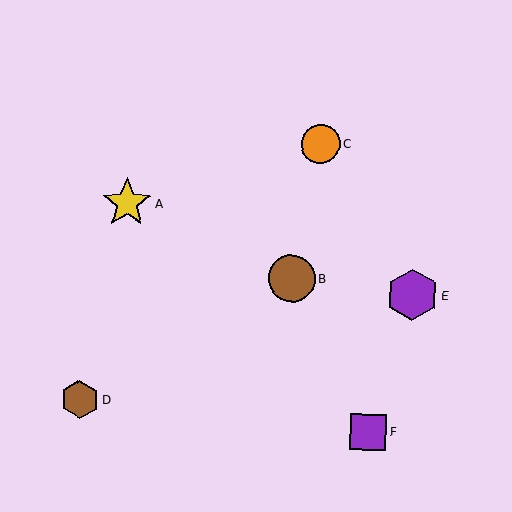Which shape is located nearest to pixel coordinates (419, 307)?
The purple hexagon (labeled E) at (412, 295) is nearest to that location.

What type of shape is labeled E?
Shape E is a purple hexagon.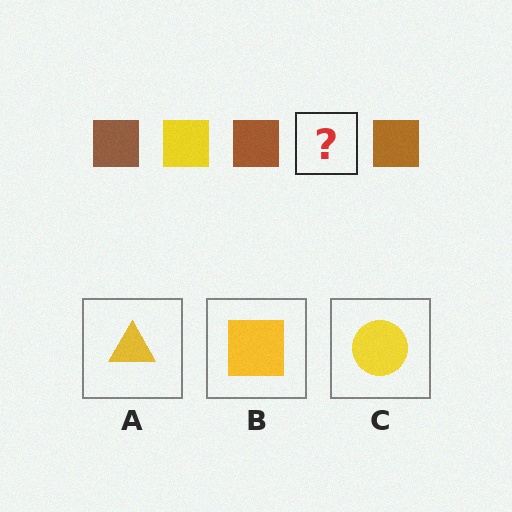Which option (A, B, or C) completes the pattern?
B.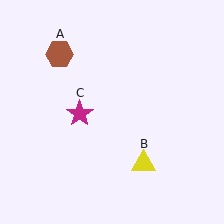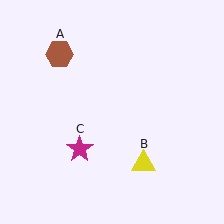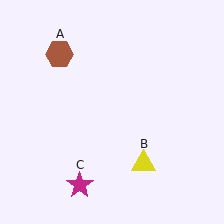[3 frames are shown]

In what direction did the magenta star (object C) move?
The magenta star (object C) moved down.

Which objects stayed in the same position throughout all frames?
Brown hexagon (object A) and yellow triangle (object B) remained stationary.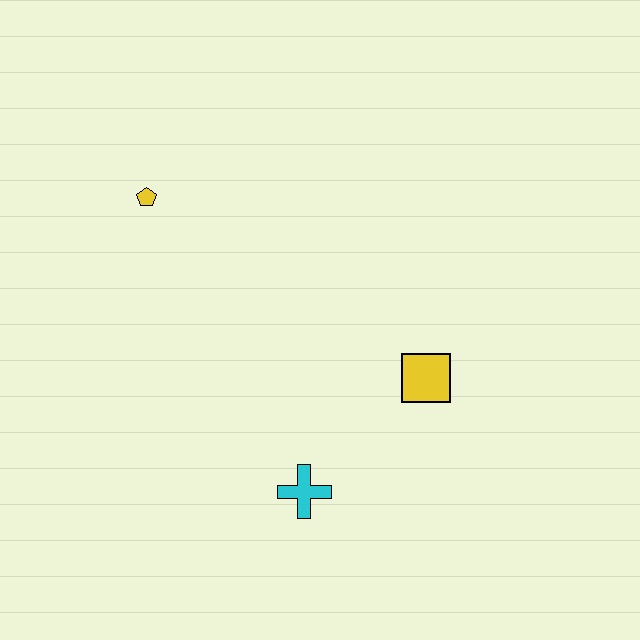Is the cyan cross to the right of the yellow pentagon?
Yes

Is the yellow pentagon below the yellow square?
No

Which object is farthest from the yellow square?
The yellow pentagon is farthest from the yellow square.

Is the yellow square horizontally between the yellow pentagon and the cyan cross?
No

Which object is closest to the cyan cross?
The yellow square is closest to the cyan cross.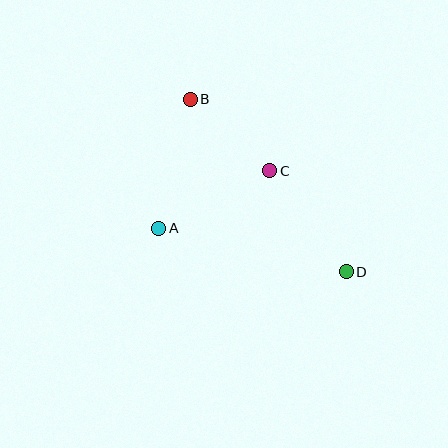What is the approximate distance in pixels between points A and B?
The distance between A and B is approximately 133 pixels.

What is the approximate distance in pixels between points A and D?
The distance between A and D is approximately 193 pixels.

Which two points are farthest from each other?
Points B and D are farthest from each other.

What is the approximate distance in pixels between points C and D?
The distance between C and D is approximately 127 pixels.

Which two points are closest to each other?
Points B and C are closest to each other.